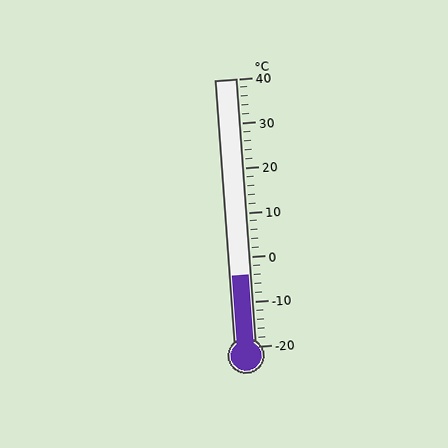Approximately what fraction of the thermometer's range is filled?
The thermometer is filled to approximately 25% of its range.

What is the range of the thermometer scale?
The thermometer scale ranges from -20°C to 40°C.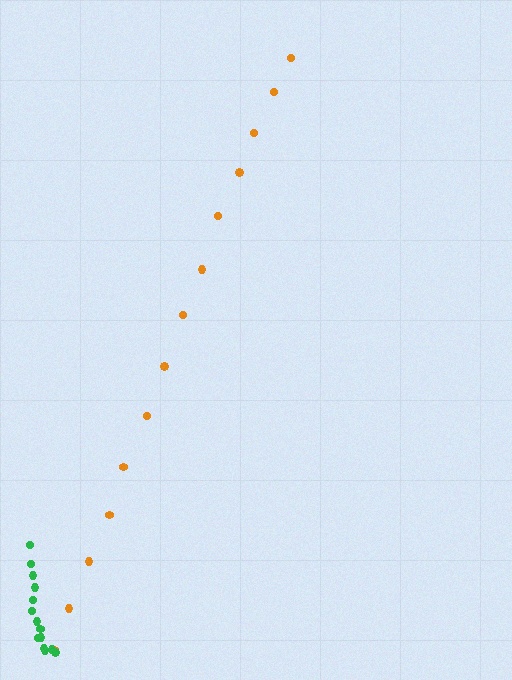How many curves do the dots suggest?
There are 2 distinct paths.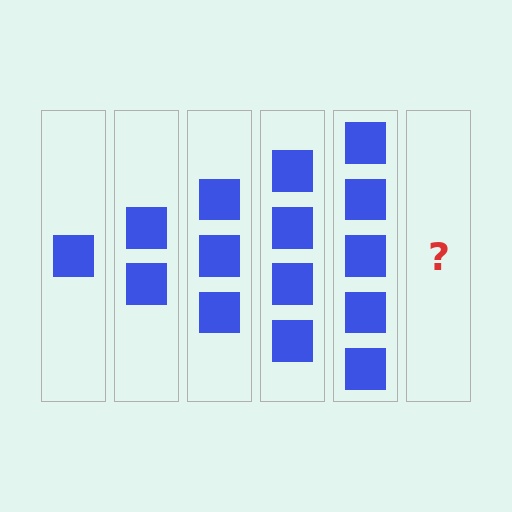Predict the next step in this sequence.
The next step is 6 squares.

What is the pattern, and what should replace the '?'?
The pattern is that each step adds one more square. The '?' should be 6 squares.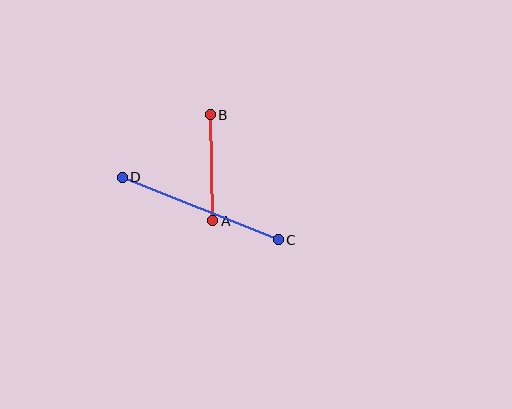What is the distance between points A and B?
The distance is approximately 106 pixels.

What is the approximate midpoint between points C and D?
The midpoint is at approximately (200, 209) pixels.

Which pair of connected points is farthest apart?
Points C and D are farthest apart.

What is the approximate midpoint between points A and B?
The midpoint is at approximately (212, 168) pixels.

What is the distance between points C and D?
The distance is approximately 168 pixels.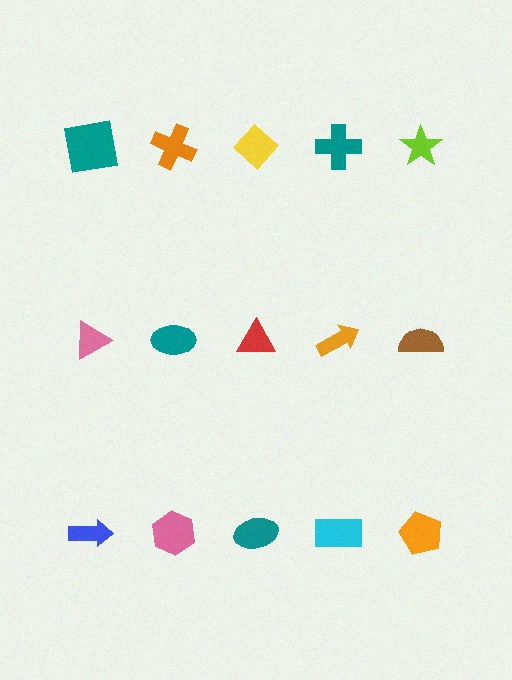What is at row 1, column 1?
A teal square.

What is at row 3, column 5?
An orange pentagon.